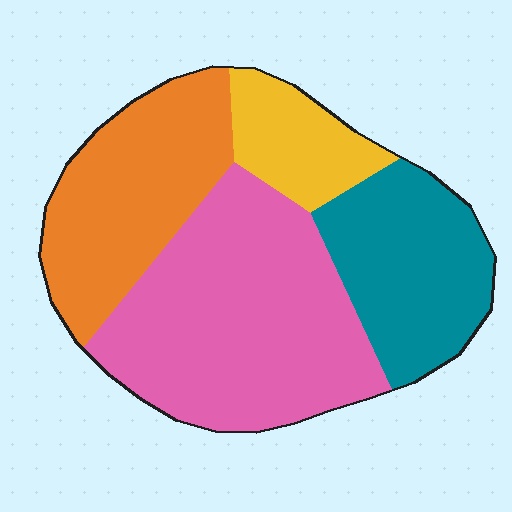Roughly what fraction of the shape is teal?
Teal takes up about one fifth (1/5) of the shape.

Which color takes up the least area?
Yellow, at roughly 10%.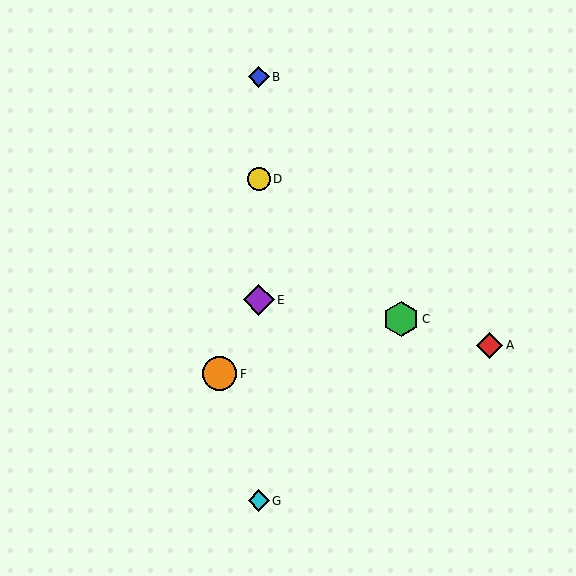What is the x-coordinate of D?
Object D is at x≈259.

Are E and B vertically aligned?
Yes, both are at x≈259.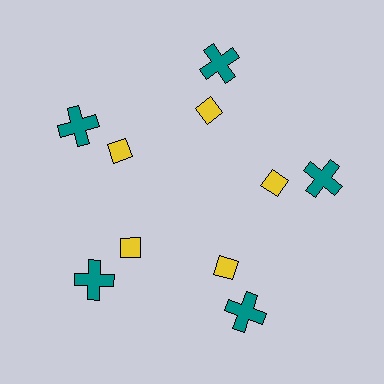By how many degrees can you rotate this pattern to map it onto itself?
The pattern maps onto itself every 72 degrees of rotation.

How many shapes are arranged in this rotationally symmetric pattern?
There are 10 shapes, arranged in 5 groups of 2.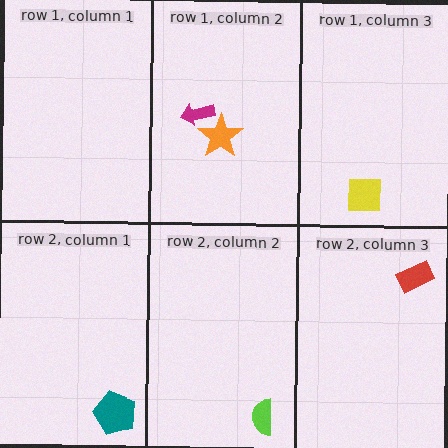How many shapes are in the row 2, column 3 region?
1.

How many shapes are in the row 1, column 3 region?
1.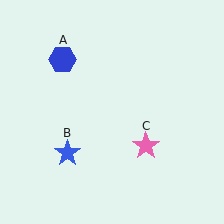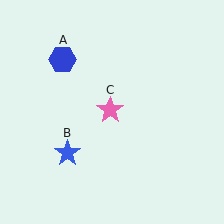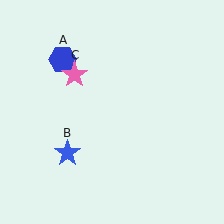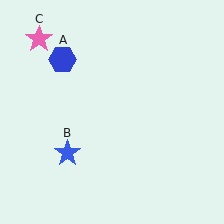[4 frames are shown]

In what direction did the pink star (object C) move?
The pink star (object C) moved up and to the left.